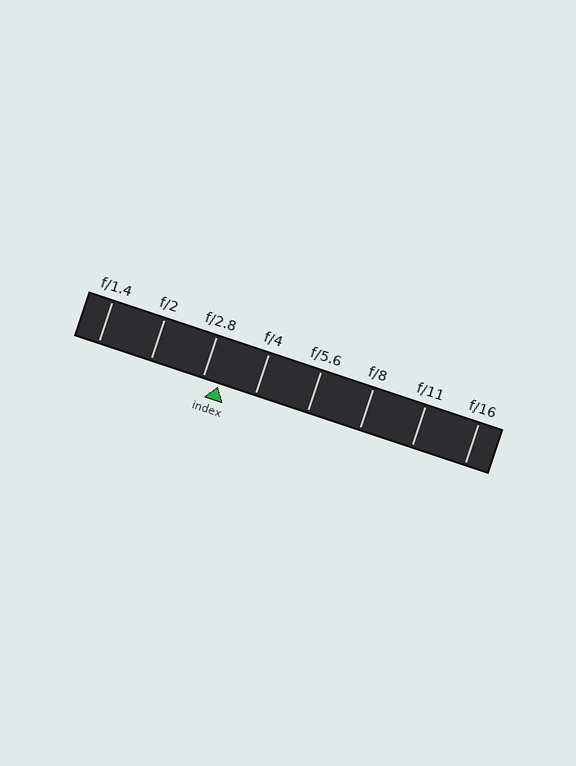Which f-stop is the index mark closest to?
The index mark is closest to f/2.8.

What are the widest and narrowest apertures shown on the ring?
The widest aperture shown is f/1.4 and the narrowest is f/16.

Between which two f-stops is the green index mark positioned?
The index mark is between f/2.8 and f/4.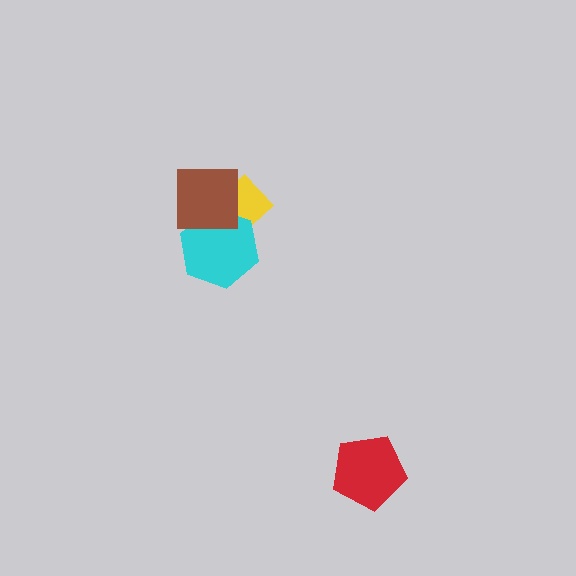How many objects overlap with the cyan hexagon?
2 objects overlap with the cyan hexagon.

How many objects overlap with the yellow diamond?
2 objects overlap with the yellow diamond.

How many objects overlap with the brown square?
2 objects overlap with the brown square.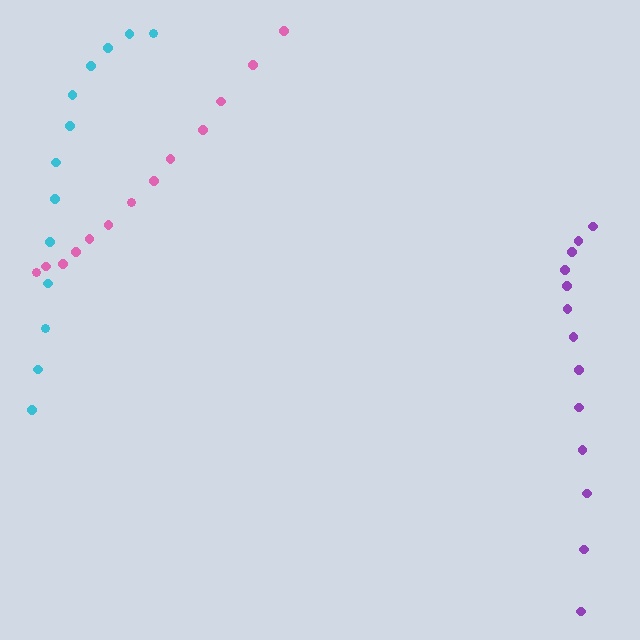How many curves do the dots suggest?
There are 3 distinct paths.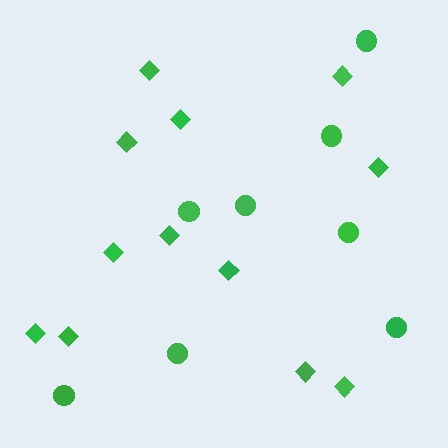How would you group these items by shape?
There are 2 groups: one group of circles (8) and one group of diamonds (12).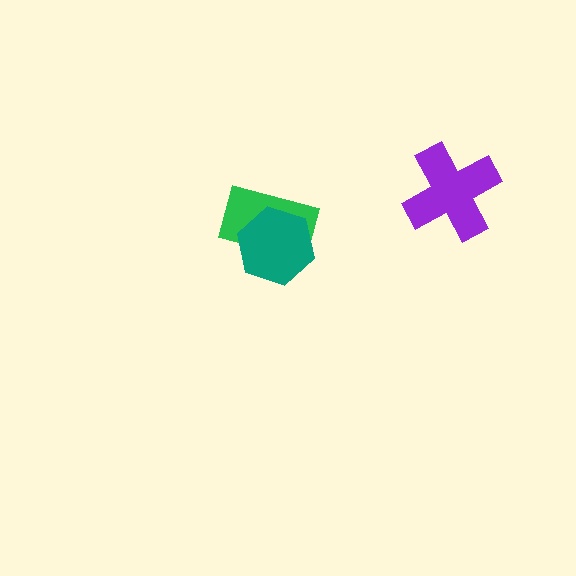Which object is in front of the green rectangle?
The teal hexagon is in front of the green rectangle.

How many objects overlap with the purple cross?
0 objects overlap with the purple cross.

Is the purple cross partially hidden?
No, no other shape covers it.